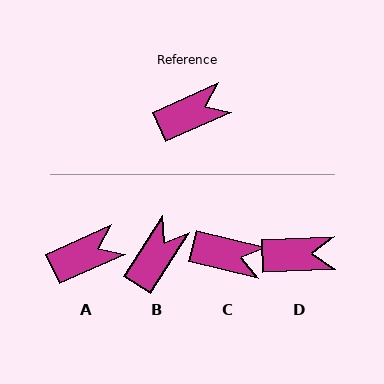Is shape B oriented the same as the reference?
No, it is off by about 34 degrees.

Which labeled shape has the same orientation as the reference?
A.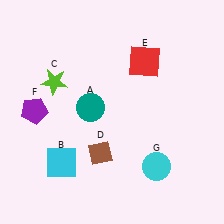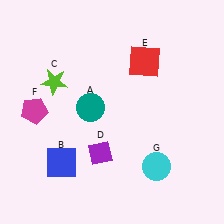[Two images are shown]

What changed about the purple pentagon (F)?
In Image 1, F is purple. In Image 2, it changed to magenta.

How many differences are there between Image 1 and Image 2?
There are 3 differences between the two images.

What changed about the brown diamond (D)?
In Image 1, D is brown. In Image 2, it changed to purple.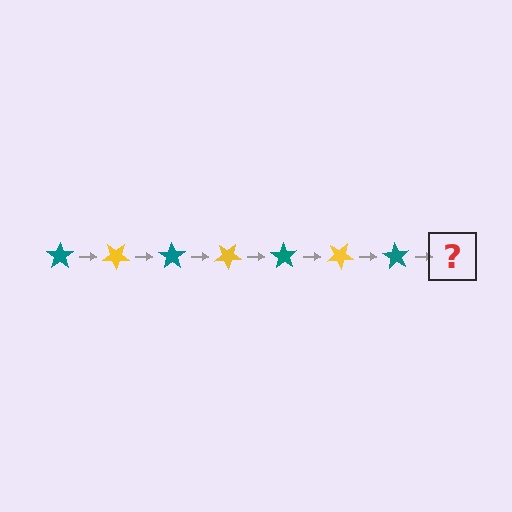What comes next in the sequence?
The next element should be a yellow star, rotated 245 degrees from the start.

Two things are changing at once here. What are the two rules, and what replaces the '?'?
The two rules are that it rotates 35 degrees each step and the color cycles through teal and yellow. The '?' should be a yellow star, rotated 245 degrees from the start.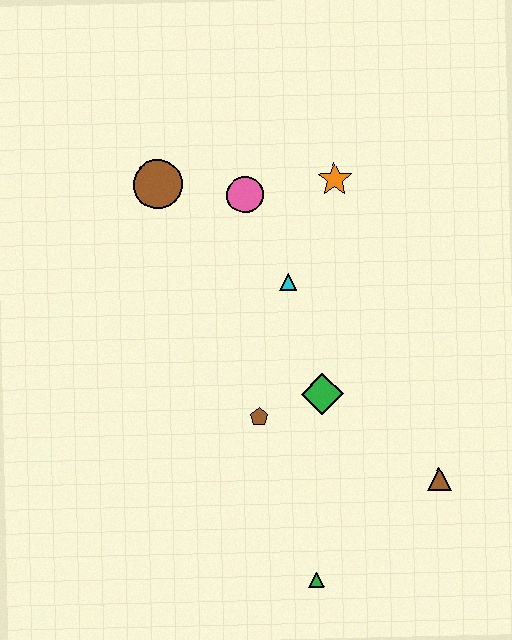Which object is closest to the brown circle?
The pink circle is closest to the brown circle.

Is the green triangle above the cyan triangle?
No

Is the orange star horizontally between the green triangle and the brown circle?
No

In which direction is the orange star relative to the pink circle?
The orange star is to the right of the pink circle.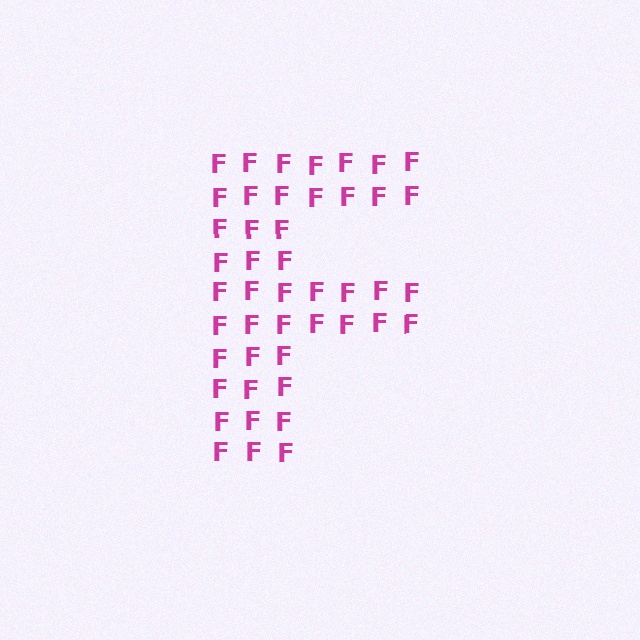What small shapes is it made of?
It is made of small letter F's.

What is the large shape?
The large shape is the letter F.